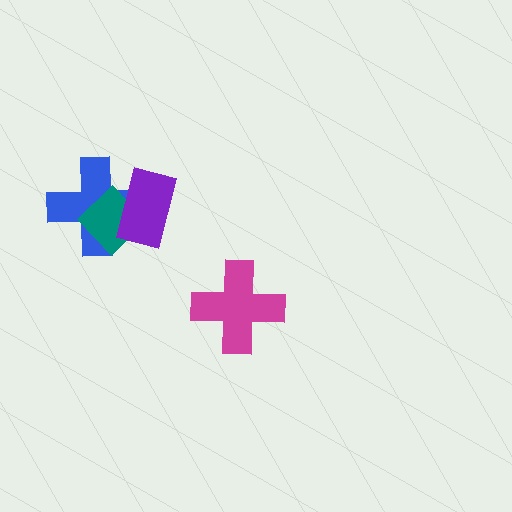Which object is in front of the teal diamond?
The purple rectangle is in front of the teal diamond.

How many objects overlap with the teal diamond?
2 objects overlap with the teal diamond.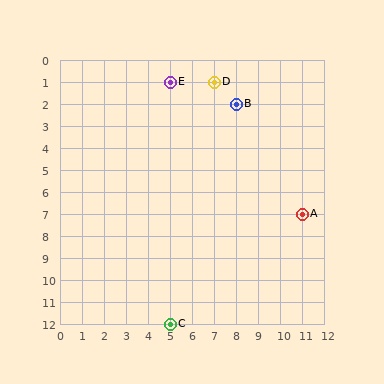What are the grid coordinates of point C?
Point C is at grid coordinates (5, 12).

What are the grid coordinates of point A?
Point A is at grid coordinates (11, 7).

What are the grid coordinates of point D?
Point D is at grid coordinates (7, 1).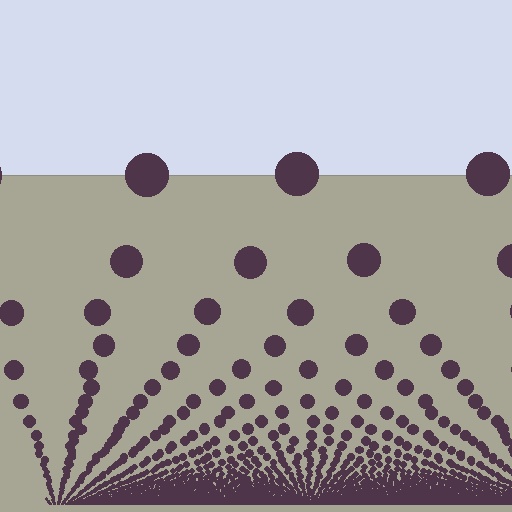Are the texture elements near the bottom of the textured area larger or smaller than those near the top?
Smaller. The gradient is inverted — elements near the bottom are smaller and denser.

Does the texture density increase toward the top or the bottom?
Density increases toward the bottom.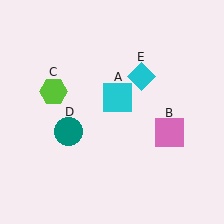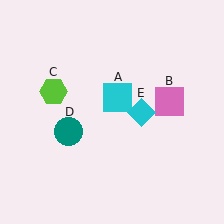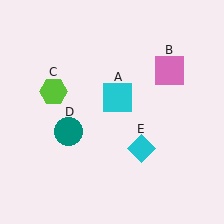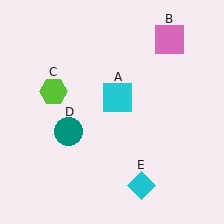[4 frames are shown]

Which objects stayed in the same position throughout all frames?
Cyan square (object A) and lime hexagon (object C) and teal circle (object D) remained stationary.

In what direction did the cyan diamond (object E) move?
The cyan diamond (object E) moved down.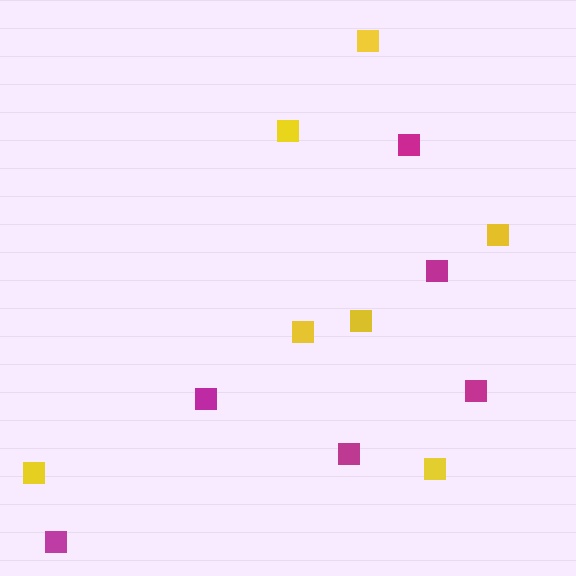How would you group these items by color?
There are 2 groups: one group of yellow squares (7) and one group of magenta squares (6).